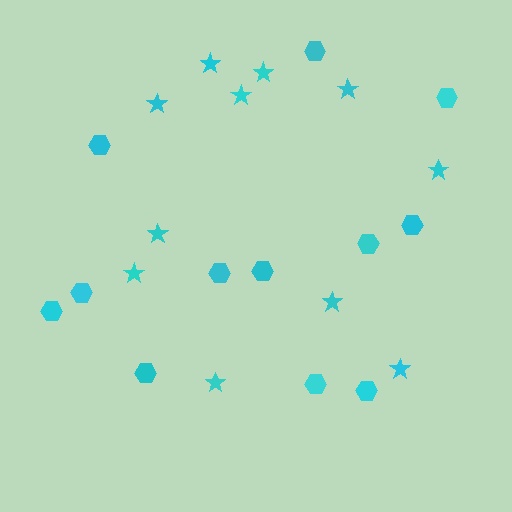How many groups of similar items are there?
There are 2 groups: one group of stars (11) and one group of hexagons (12).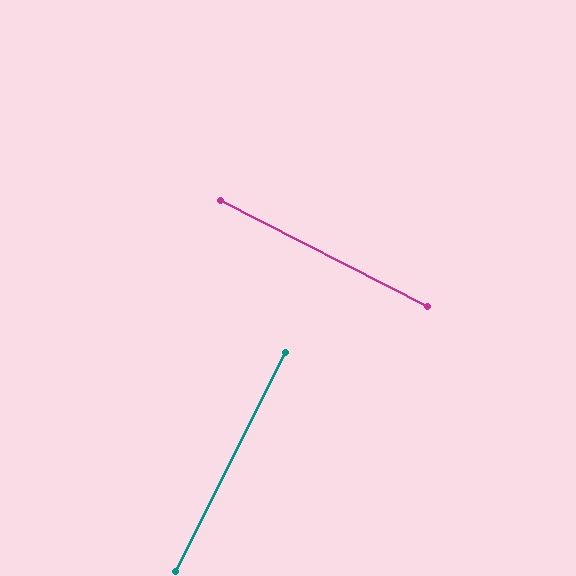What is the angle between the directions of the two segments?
Approximately 90 degrees.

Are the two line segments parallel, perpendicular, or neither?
Perpendicular — they meet at approximately 90°.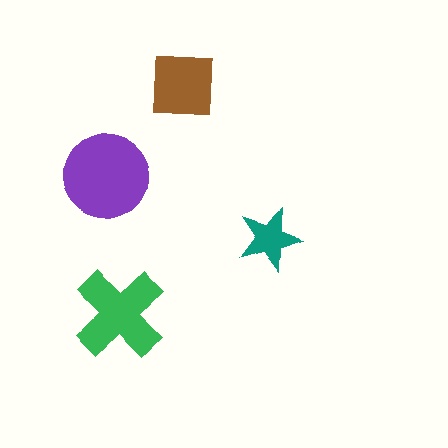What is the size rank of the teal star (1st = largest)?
4th.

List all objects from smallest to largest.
The teal star, the brown square, the green cross, the purple circle.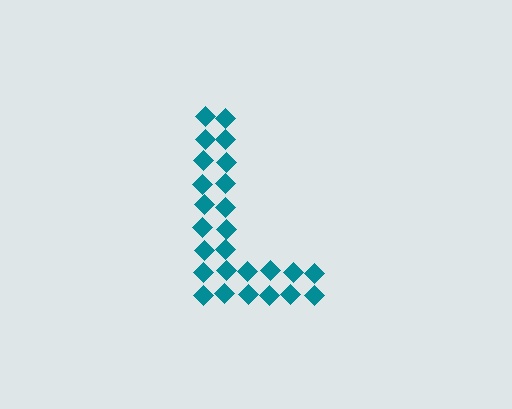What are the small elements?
The small elements are diamonds.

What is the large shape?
The large shape is the letter L.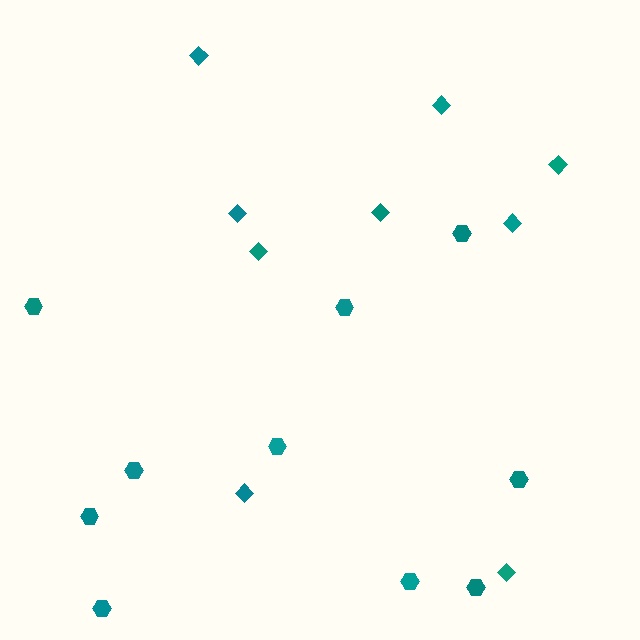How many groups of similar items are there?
There are 2 groups: one group of hexagons (10) and one group of diamonds (9).